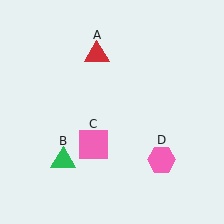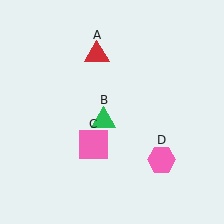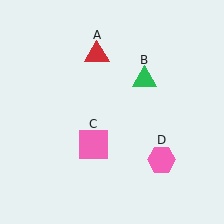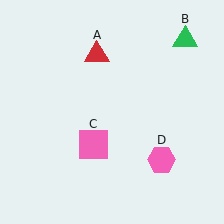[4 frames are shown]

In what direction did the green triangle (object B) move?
The green triangle (object B) moved up and to the right.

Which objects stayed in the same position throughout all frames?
Red triangle (object A) and pink square (object C) and pink hexagon (object D) remained stationary.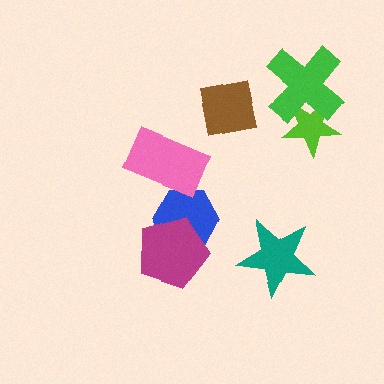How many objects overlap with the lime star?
1 object overlaps with the lime star.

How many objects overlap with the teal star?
0 objects overlap with the teal star.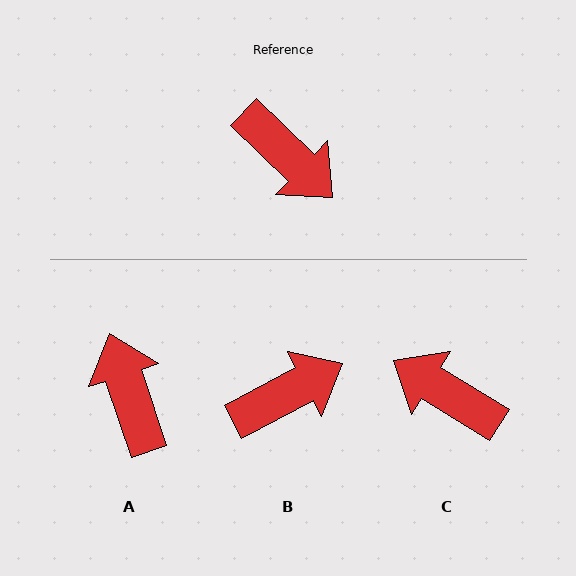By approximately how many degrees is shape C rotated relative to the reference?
Approximately 168 degrees clockwise.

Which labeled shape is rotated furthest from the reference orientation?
C, about 168 degrees away.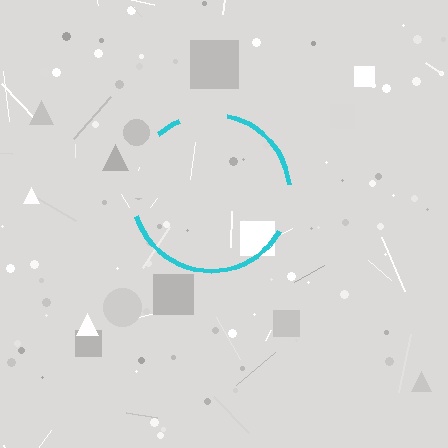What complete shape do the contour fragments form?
The contour fragments form a circle.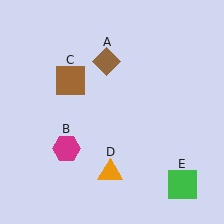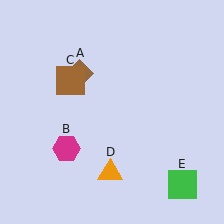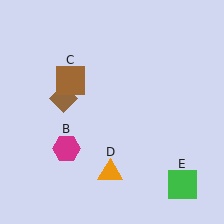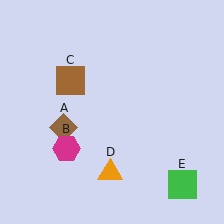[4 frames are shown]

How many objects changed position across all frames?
1 object changed position: brown diamond (object A).